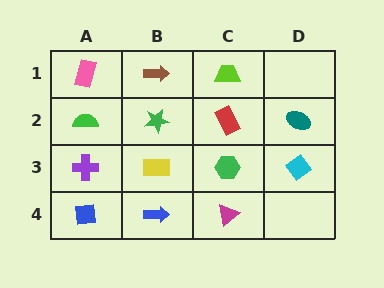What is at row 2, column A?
A green semicircle.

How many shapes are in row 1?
3 shapes.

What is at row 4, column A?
A blue square.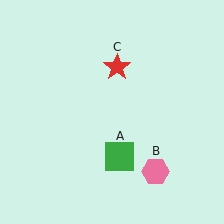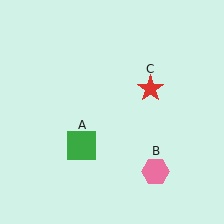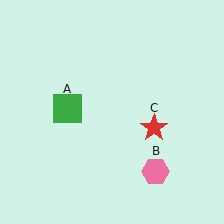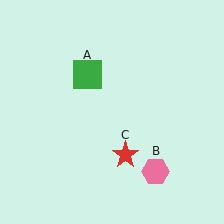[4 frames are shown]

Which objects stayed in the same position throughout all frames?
Pink hexagon (object B) remained stationary.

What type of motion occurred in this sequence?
The green square (object A), red star (object C) rotated clockwise around the center of the scene.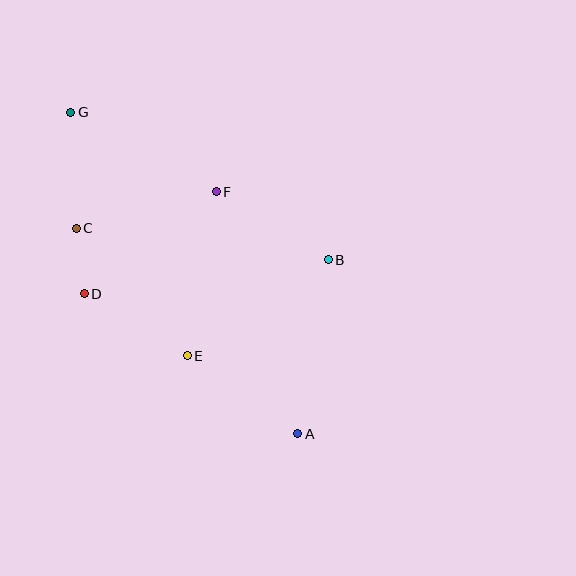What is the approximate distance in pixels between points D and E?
The distance between D and E is approximately 120 pixels.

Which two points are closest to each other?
Points C and D are closest to each other.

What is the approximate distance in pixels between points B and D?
The distance between B and D is approximately 246 pixels.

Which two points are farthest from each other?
Points A and G are farthest from each other.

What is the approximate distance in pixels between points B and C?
The distance between B and C is approximately 254 pixels.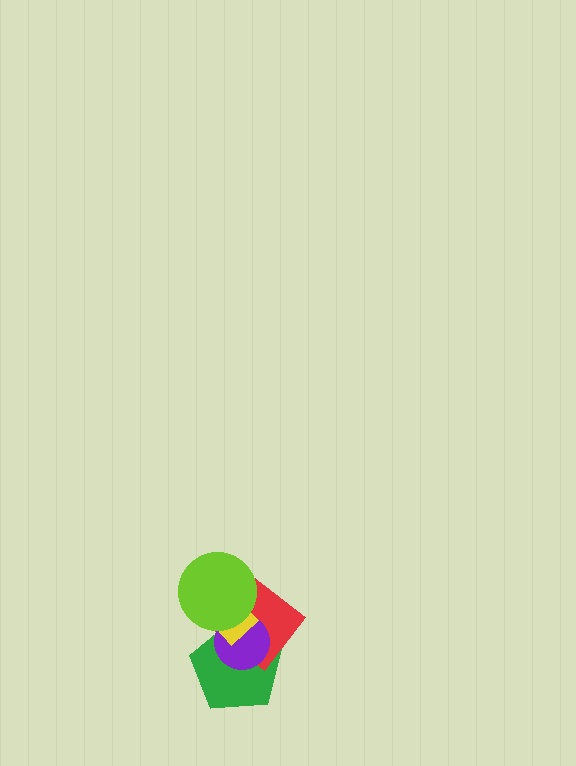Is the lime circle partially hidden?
No, no other shape covers it.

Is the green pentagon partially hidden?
Yes, it is partially covered by another shape.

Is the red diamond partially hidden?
Yes, it is partially covered by another shape.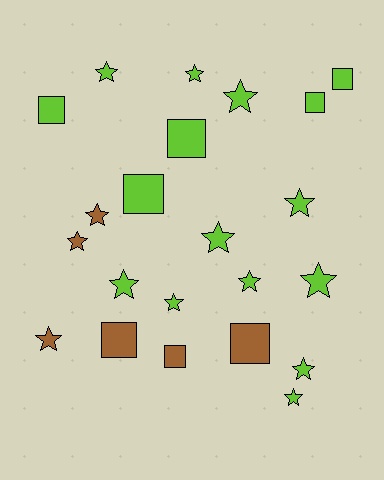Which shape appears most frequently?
Star, with 14 objects.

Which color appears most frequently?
Lime, with 16 objects.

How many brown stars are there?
There are 3 brown stars.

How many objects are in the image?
There are 22 objects.